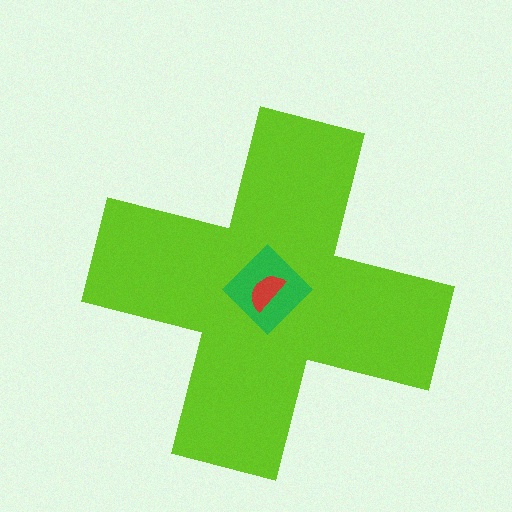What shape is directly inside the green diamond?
The red semicircle.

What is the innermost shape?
The red semicircle.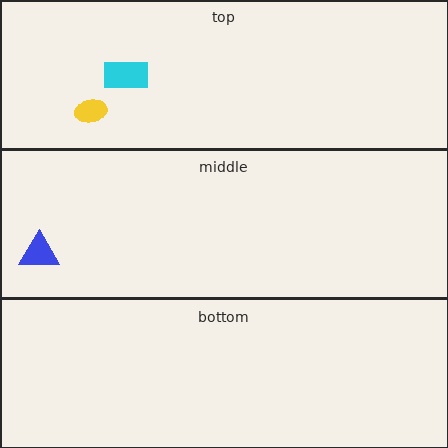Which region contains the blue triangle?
The middle region.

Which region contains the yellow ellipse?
The top region.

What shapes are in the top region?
The cyan rectangle, the yellow ellipse.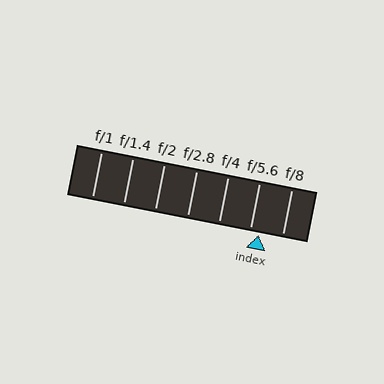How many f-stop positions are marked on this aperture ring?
There are 7 f-stop positions marked.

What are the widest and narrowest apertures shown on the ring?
The widest aperture shown is f/1 and the narrowest is f/8.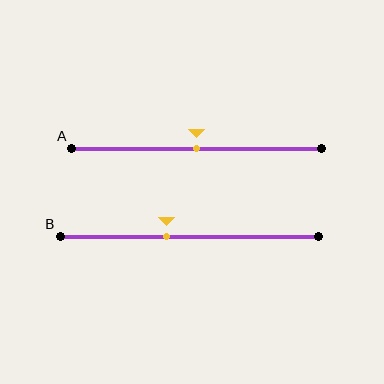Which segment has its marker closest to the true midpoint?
Segment A has its marker closest to the true midpoint.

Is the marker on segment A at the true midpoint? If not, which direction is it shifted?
Yes, the marker on segment A is at the true midpoint.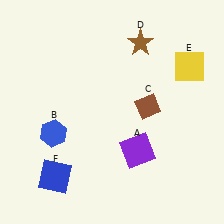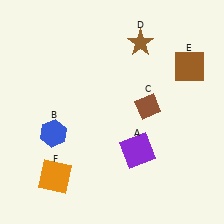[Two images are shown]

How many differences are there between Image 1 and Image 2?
There are 2 differences between the two images.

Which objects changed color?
E changed from yellow to brown. F changed from blue to orange.